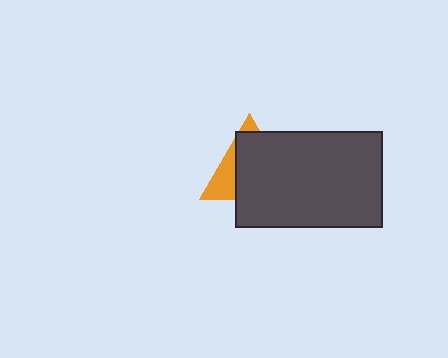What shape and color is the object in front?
The object in front is a dark gray rectangle.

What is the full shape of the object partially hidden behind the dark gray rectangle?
The partially hidden object is an orange triangle.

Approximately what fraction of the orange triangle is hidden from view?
Roughly 69% of the orange triangle is hidden behind the dark gray rectangle.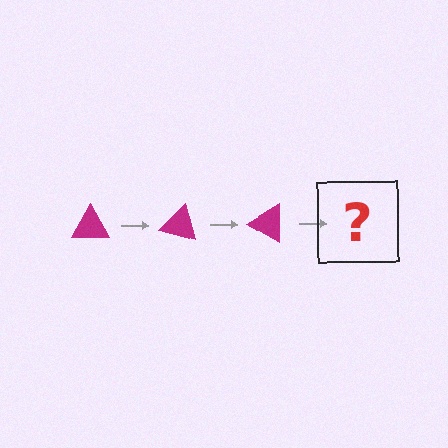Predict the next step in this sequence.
The next step is a magenta triangle rotated 45 degrees.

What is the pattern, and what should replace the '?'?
The pattern is that the triangle rotates 15 degrees each step. The '?' should be a magenta triangle rotated 45 degrees.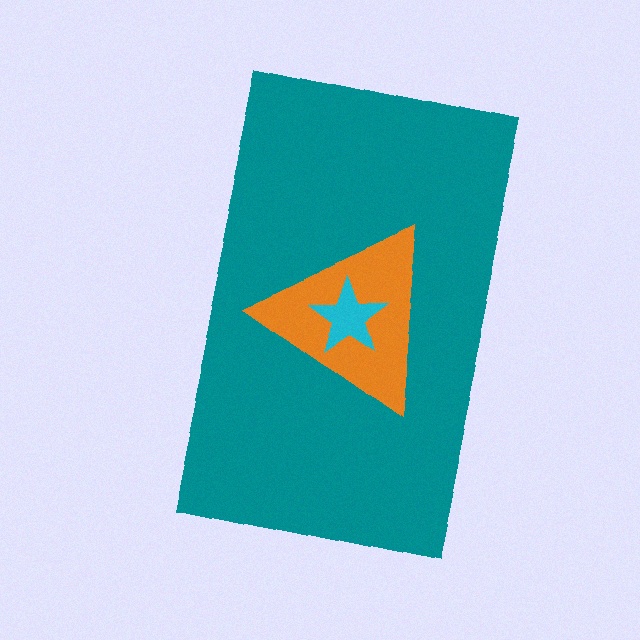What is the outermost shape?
The teal rectangle.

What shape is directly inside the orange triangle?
The cyan star.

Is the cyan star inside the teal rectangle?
Yes.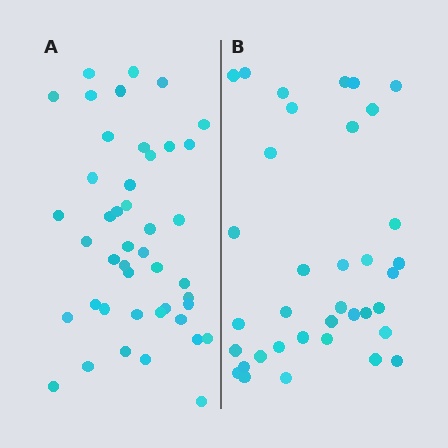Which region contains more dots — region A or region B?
Region A (the left region) has more dots.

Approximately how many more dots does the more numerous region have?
Region A has roughly 8 or so more dots than region B.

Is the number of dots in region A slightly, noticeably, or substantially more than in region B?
Region A has only slightly more — the two regions are fairly close. The ratio is roughly 1.2 to 1.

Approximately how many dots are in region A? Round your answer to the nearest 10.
About 40 dots. (The exact count is 44, which rounds to 40.)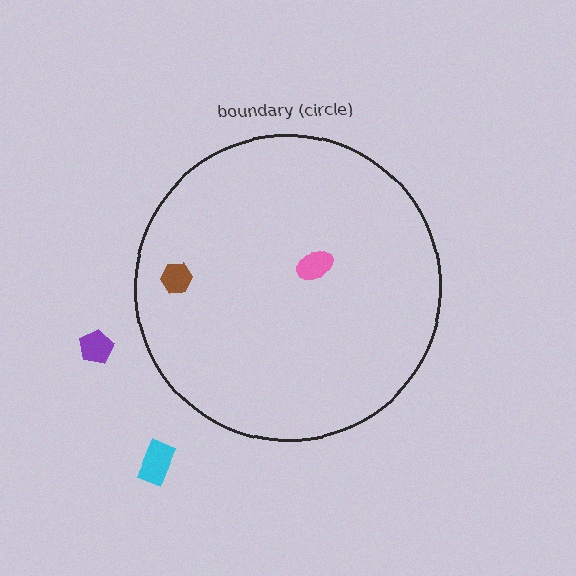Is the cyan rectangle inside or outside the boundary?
Outside.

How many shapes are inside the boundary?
2 inside, 2 outside.